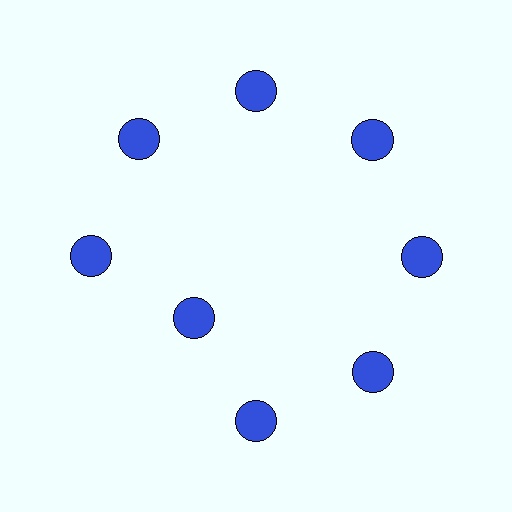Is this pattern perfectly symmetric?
No. The 8 blue circles are arranged in a ring, but one element near the 8 o'clock position is pulled inward toward the center, breaking the 8-fold rotational symmetry.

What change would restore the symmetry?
The symmetry would be restored by moving it outward, back onto the ring so that all 8 circles sit at equal angles and equal distance from the center.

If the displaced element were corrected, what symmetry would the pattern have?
It would have 8-fold rotational symmetry — the pattern would map onto itself every 45 degrees.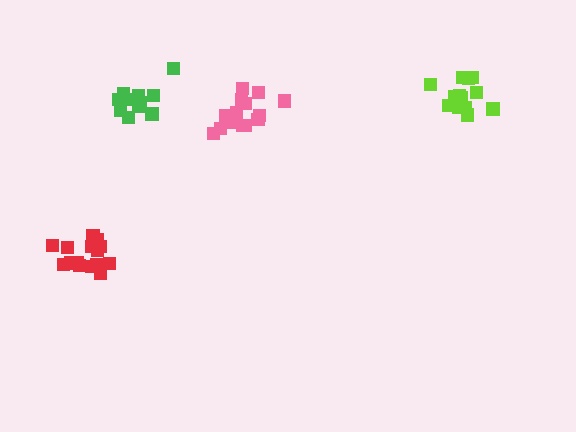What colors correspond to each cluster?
The clusters are colored: red, lime, green, pink.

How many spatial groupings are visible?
There are 4 spatial groupings.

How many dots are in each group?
Group 1: 16 dots, Group 2: 16 dots, Group 3: 12 dots, Group 4: 17 dots (61 total).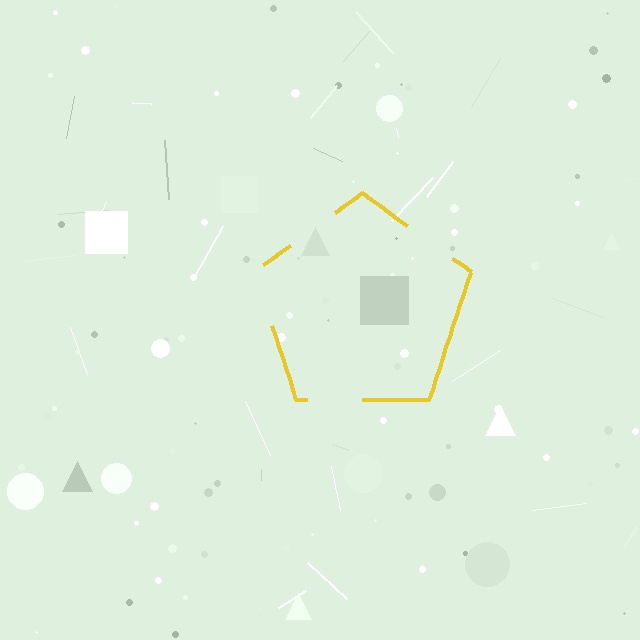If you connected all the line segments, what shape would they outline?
They would outline a pentagon.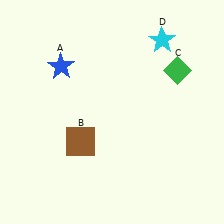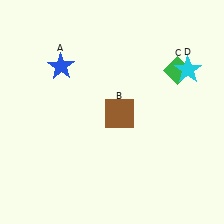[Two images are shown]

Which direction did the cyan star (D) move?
The cyan star (D) moved down.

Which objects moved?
The objects that moved are: the brown square (B), the cyan star (D).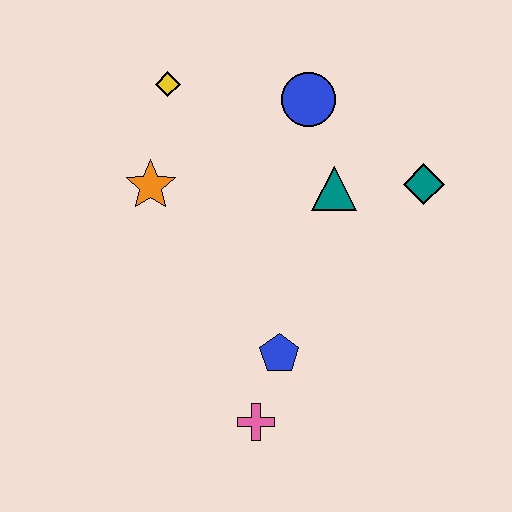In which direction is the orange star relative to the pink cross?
The orange star is above the pink cross.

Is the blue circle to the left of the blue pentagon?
No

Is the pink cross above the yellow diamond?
No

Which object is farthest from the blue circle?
The pink cross is farthest from the blue circle.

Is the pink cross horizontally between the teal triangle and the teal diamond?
No